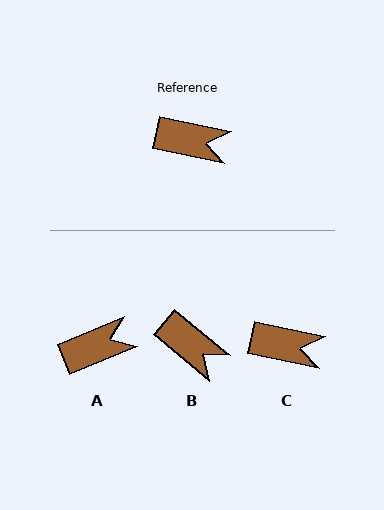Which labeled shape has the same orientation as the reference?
C.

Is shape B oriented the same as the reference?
No, it is off by about 28 degrees.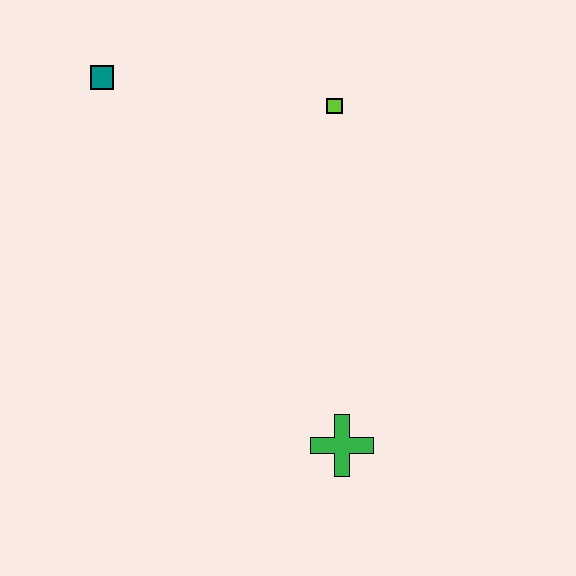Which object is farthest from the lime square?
The green cross is farthest from the lime square.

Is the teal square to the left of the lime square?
Yes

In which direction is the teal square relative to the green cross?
The teal square is above the green cross.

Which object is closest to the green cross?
The lime square is closest to the green cross.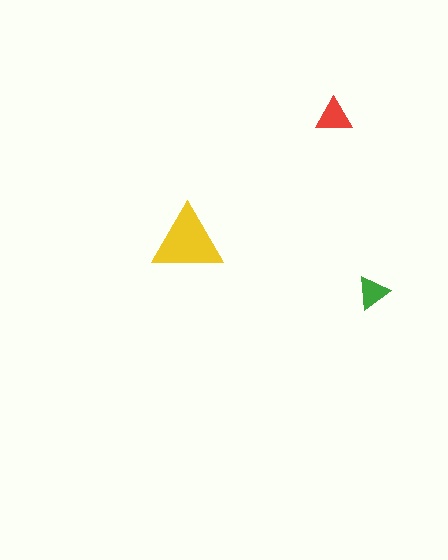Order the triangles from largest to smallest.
the yellow one, the red one, the green one.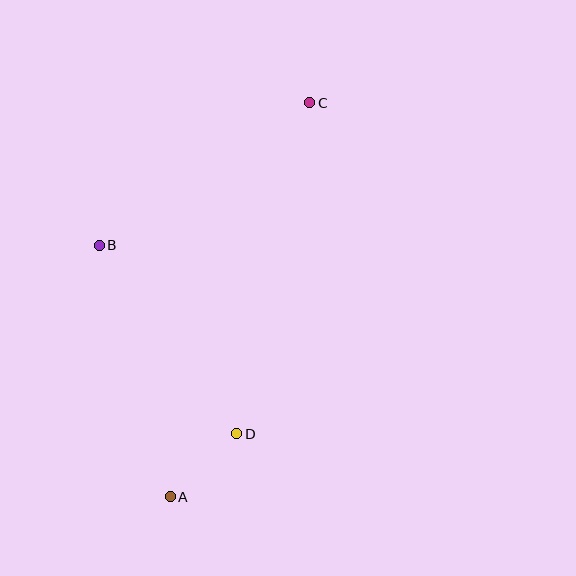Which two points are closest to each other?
Points A and D are closest to each other.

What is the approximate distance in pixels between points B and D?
The distance between B and D is approximately 233 pixels.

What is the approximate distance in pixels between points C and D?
The distance between C and D is approximately 339 pixels.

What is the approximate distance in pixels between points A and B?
The distance between A and B is approximately 262 pixels.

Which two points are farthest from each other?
Points A and C are farthest from each other.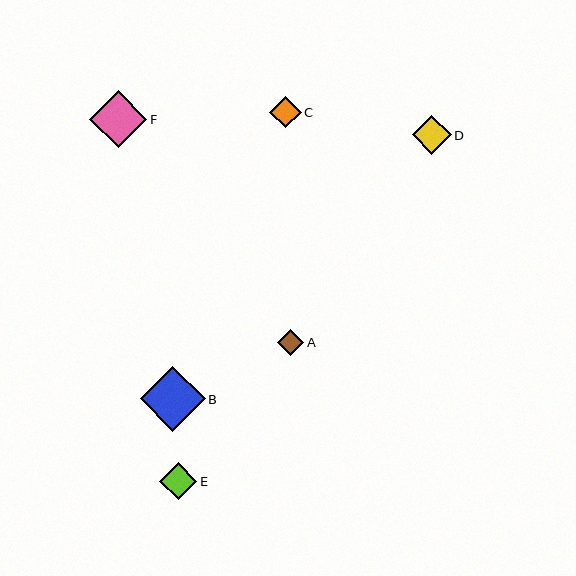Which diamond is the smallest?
Diamond A is the smallest with a size of approximately 26 pixels.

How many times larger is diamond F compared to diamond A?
Diamond F is approximately 2.2 times the size of diamond A.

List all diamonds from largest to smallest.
From largest to smallest: B, F, D, E, C, A.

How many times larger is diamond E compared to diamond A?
Diamond E is approximately 1.4 times the size of diamond A.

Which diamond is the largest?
Diamond B is the largest with a size of approximately 65 pixels.